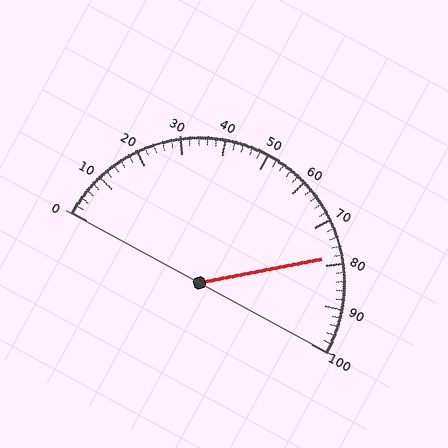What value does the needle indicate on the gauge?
The needle indicates approximately 78.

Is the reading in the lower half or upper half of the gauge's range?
The reading is in the upper half of the range (0 to 100).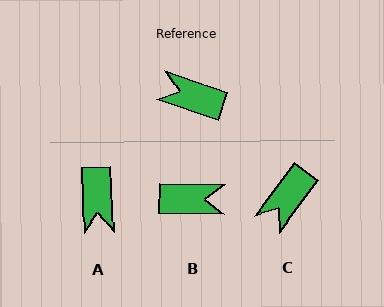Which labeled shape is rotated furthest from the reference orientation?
B, about 162 degrees away.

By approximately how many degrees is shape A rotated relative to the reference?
Approximately 111 degrees counter-clockwise.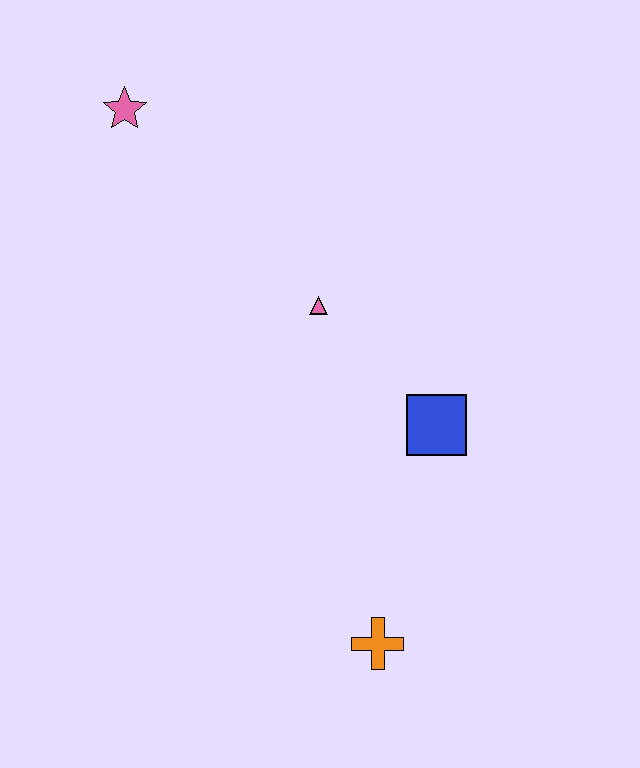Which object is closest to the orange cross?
The blue square is closest to the orange cross.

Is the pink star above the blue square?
Yes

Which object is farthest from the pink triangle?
The orange cross is farthest from the pink triangle.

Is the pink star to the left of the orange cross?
Yes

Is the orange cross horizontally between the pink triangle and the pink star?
No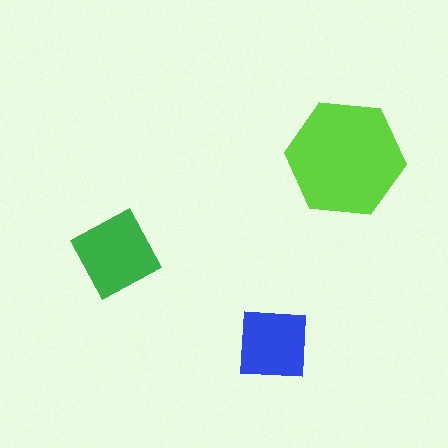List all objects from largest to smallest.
The lime hexagon, the green square, the blue square.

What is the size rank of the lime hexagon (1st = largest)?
1st.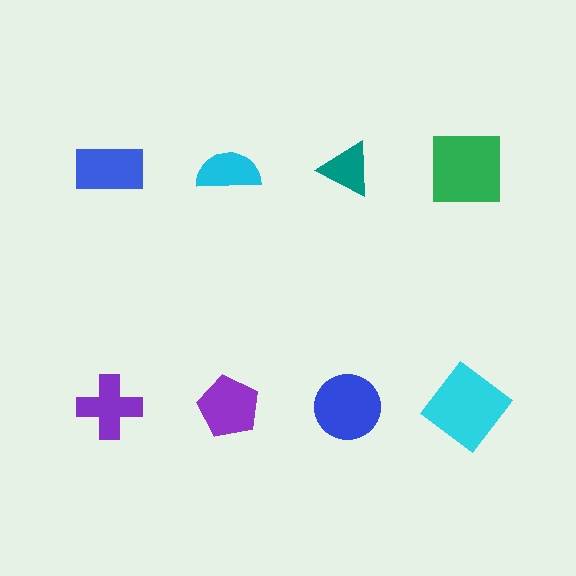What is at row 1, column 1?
A blue rectangle.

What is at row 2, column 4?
A cyan diamond.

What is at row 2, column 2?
A purple pentagon.